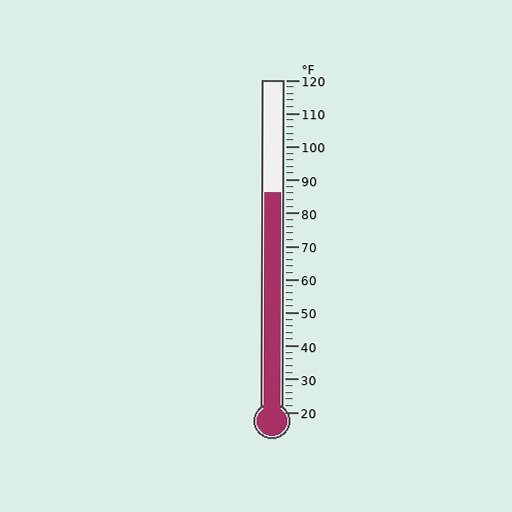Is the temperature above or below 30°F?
The temperature is above 30°F.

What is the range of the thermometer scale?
The thermometer scale ranges from 20°F to 120°F.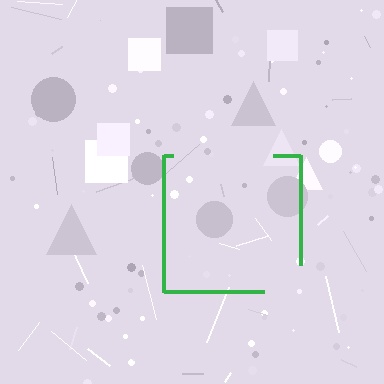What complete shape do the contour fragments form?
The contour fragments form a square.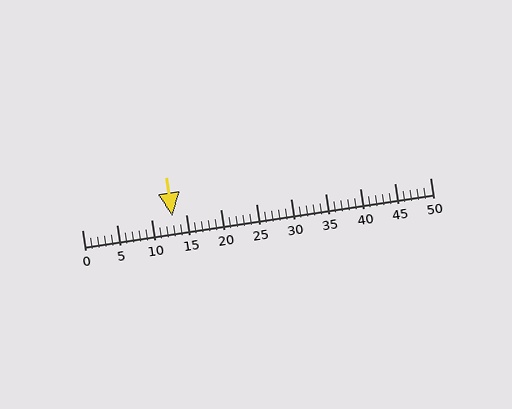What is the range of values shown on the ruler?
The ruler shows values from 0 to 50.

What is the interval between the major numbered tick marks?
The major tick marks are spaced 5 units apart.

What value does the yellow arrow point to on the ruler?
The yellow arrow points to approximately 13.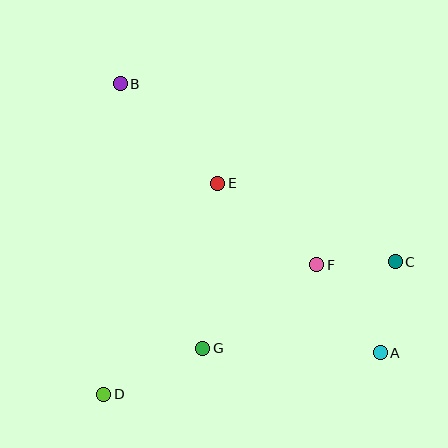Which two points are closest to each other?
Points C and F are closest to each other.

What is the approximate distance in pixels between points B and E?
The distance between B and E is approximately 139 pixels.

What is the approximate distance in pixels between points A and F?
The distance between A and F is approximately 109 pixels.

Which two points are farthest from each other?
Points A and B are farthest from each other.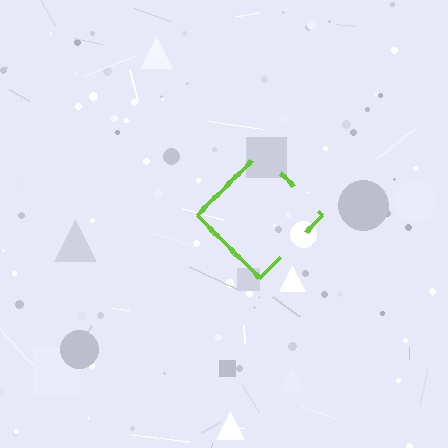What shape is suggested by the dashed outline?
The dashed outline suggests a diamond.